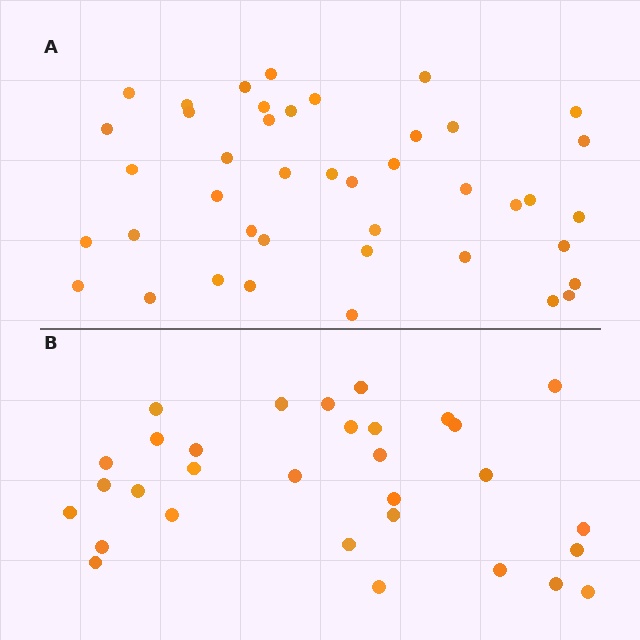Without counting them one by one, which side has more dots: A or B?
Region A (the top region) has more dots.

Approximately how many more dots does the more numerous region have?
Region A has roughly 12 or so more dots than region B.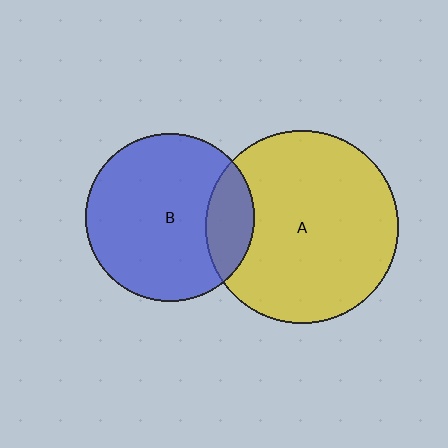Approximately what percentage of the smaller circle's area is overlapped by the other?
Approximately 20%.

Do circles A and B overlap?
Yes.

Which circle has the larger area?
Circle A (yellow).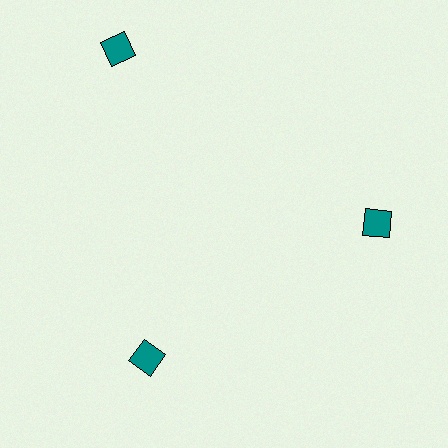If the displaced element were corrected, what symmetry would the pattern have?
It would have 3-fold rotational symmetry — the pattern would map onto itself every 120 degrees.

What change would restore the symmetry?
The symmetry would be restored by moving it inward, back onto the ring so that all 3 diamonds sit at equal angles and equal distance from the center.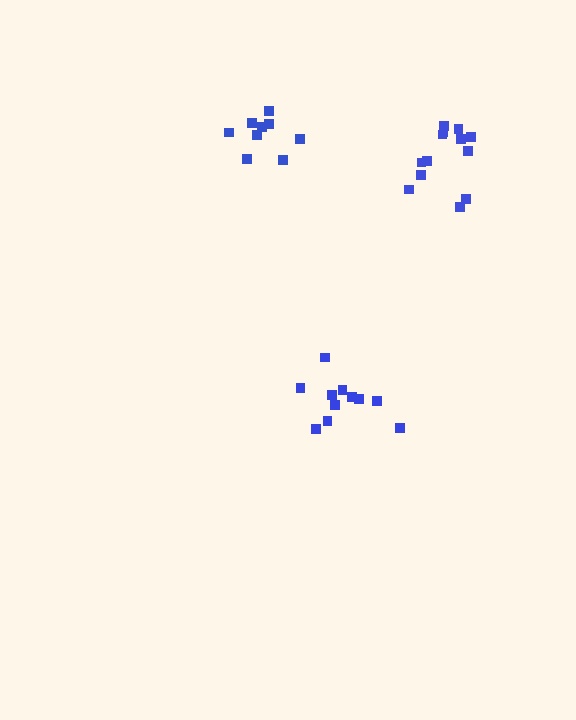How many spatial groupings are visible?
There are 3 spatial groupings.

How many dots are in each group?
Group 1: 9 dots, Group 2: 11 dots, Group 3: 13 dots (33 total).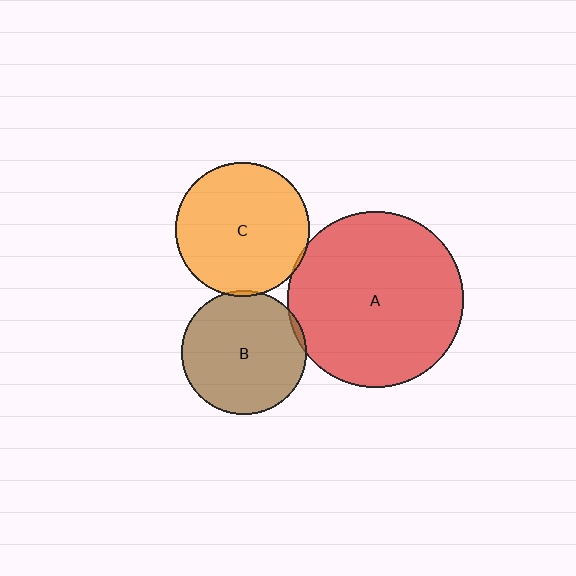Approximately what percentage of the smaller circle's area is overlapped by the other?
Approximately 5%.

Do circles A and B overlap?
Yes.